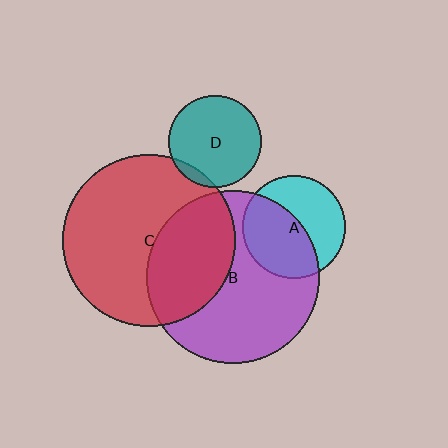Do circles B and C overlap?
Yes.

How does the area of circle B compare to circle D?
Approximately 3.5 times.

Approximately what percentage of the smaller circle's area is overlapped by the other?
Approximately 35%.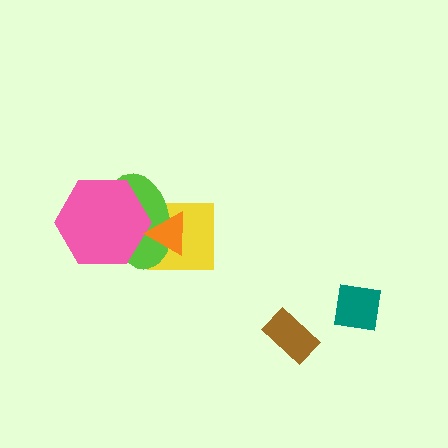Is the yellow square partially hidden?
Yes, it is partially covered by another shape.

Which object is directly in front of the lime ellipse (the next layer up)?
The pink hexagon is directly in front of the lime ellipse.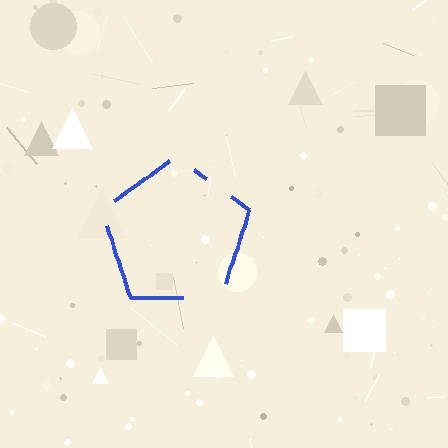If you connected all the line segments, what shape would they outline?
They would outline a pentagon.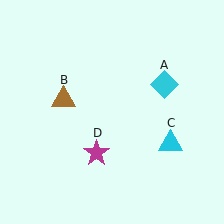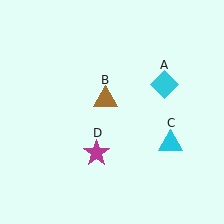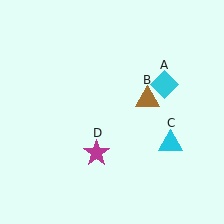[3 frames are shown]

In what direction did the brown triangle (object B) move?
The brown triangle (object B) moved right.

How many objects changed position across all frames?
1 object changed position: brown triangle (object B).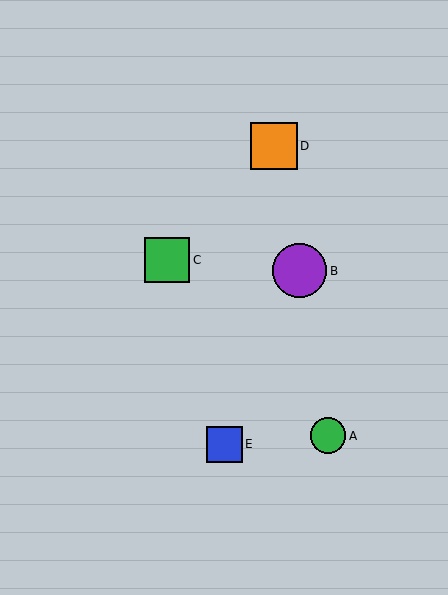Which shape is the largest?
The purple circle (labeled B) is the largest.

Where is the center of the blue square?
The center of the blue square is at (224, 444).